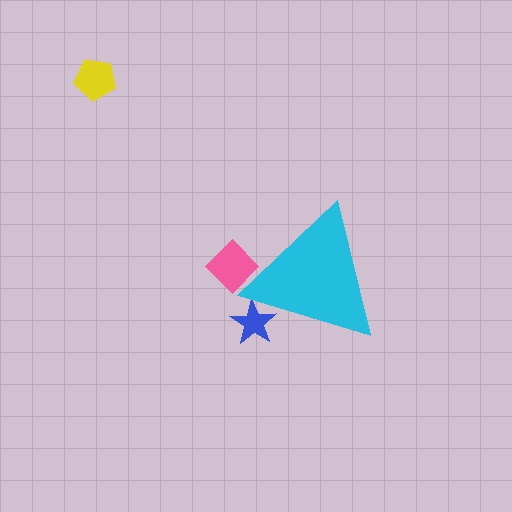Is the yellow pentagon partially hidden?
No, the yellow pentagon is fully visible.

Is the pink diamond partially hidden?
Yes, the pink diamond is partially hidden behind the cyan triangle.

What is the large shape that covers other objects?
A cyan triangle.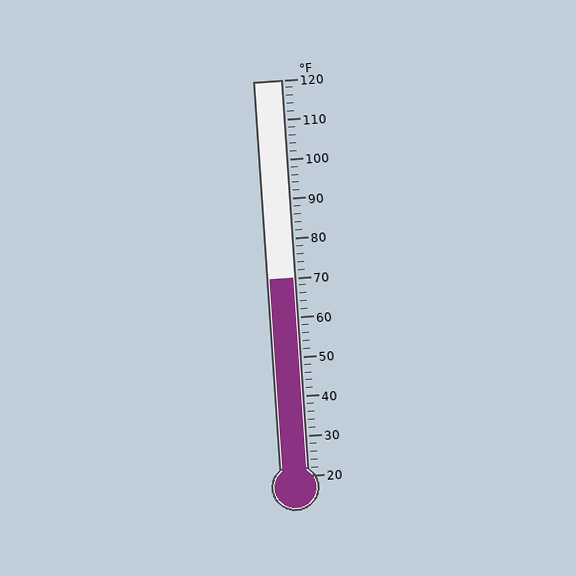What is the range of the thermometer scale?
The thermometer scale ranges from 20°F to 120°F.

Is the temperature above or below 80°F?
The temperature is below 80°F.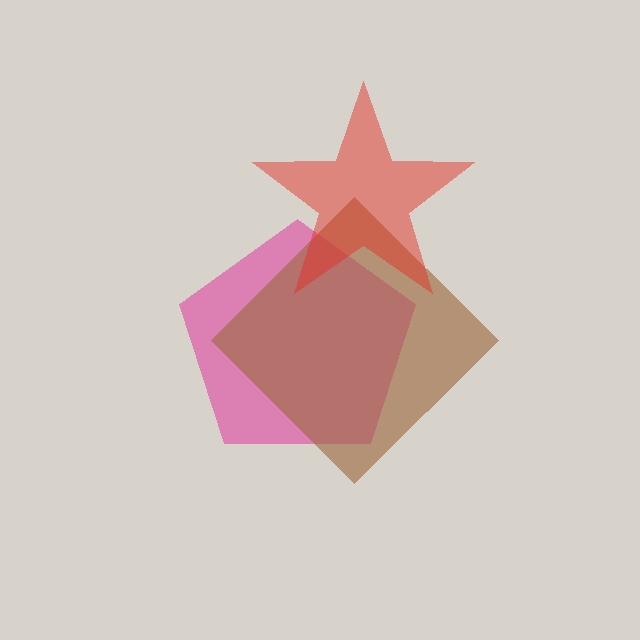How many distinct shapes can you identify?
There are 3 distinct shapes: a pink pentagon, a brown diamond, a red star.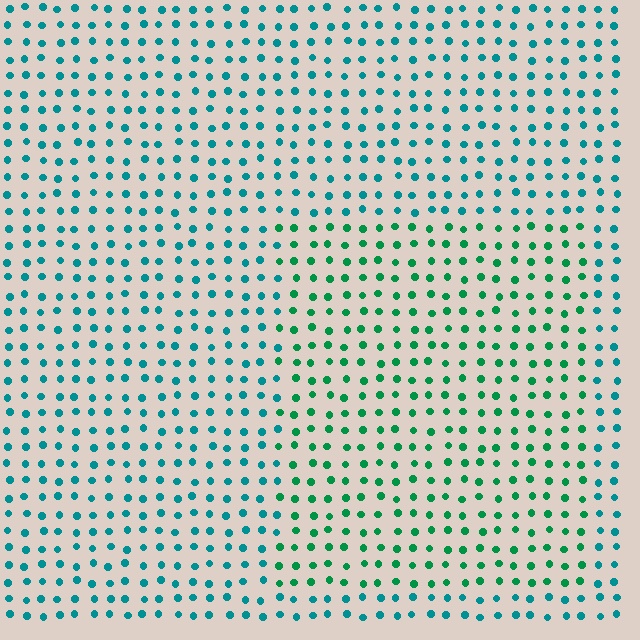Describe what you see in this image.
The image is filled with small teal elements in a uniform arrangement. A rectangle-shaped region is visible where the elements are tinted to a slightly different hue, forming a subtle color boundary.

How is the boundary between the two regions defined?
The boundary is defined purely by a slight shift in hue (about 34 degrees). Spacing, size, and orientation are identical on both sides.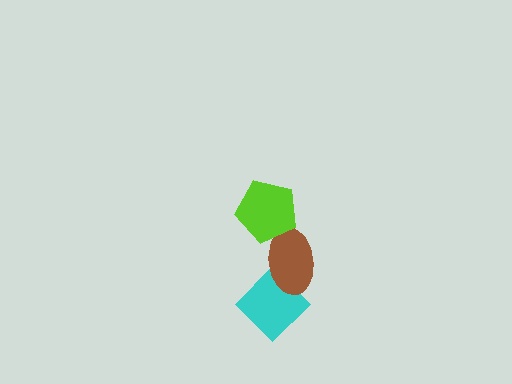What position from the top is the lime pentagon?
The lime pentagon is 1st from the top.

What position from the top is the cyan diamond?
The cyan diamond is 3rd from the top.